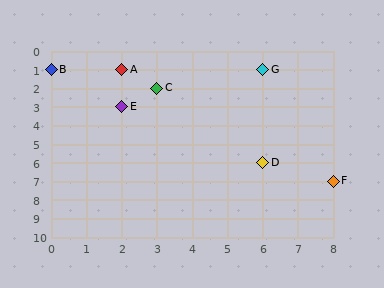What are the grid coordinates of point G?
Point G is at grid coordinates (6, 1).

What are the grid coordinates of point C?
Point C is at grid coordinates (3, 2).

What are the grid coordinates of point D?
Point D is at grid coordinates (6, 6).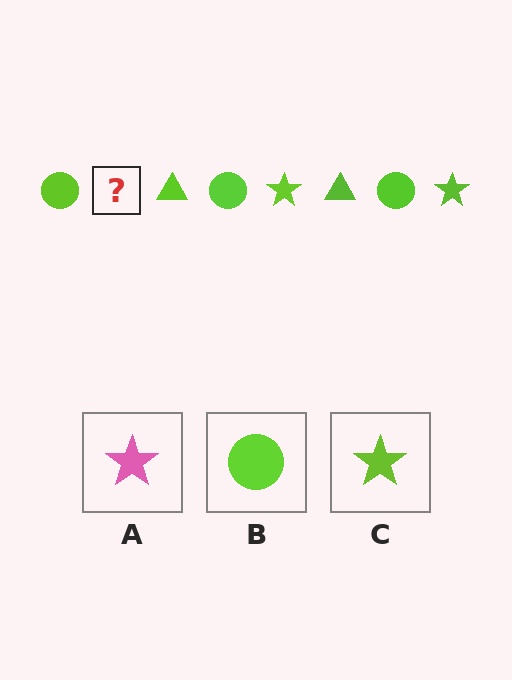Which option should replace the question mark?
Option C.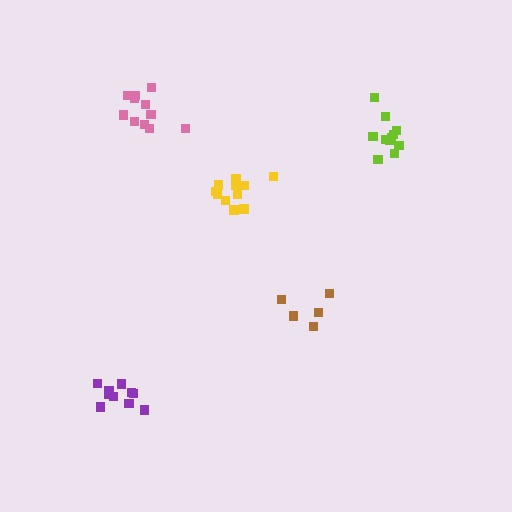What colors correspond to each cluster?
The clusters are colored: lime, yellow, brown, purple, pink.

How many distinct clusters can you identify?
There are 5 distinct clusters.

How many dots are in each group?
Group 1: 11 dots, Group 2: 11 dots, Group 3: 5 dots, Group 4: 10 dots, Group 5: 11 dots (48 total).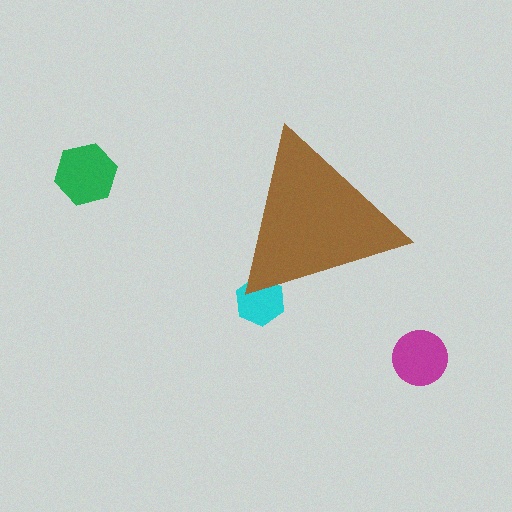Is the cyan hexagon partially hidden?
Yes, the cyan hexagon is partially hidden behind the brown triangle.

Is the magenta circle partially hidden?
No, the magenta circle is fully visible.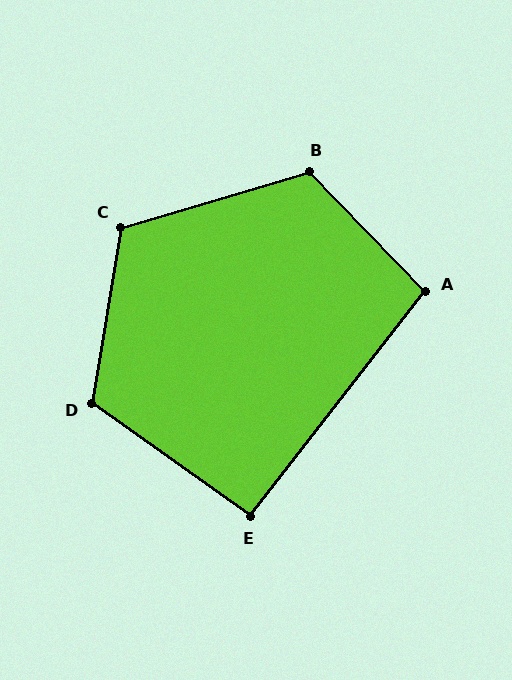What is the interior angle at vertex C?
Approximately 116 degrees (obtuse).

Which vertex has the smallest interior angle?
E, at approximately 93 degrees.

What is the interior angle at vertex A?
Approximately 98 degrees (obtuse).